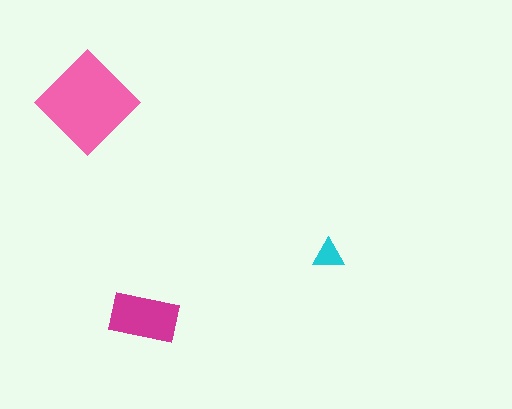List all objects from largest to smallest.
The pink diamond, the magenta rectangle, the cyan triangle.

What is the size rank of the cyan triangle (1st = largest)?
3rd.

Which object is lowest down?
The magenta rectangle is bottommost.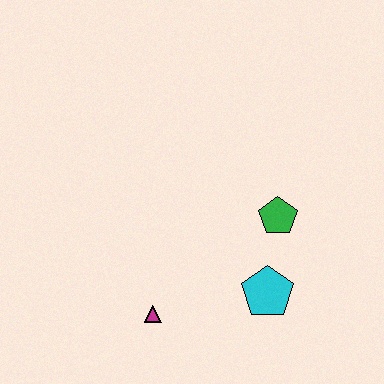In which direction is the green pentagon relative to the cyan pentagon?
The green pentagon is above the cyan pentagon.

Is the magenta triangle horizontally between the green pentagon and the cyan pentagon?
No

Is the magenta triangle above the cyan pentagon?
No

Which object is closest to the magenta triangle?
The cyan pentagon is closest to the magenta triangle.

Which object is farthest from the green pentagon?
The magenta triangle is farthest from the green pentagon.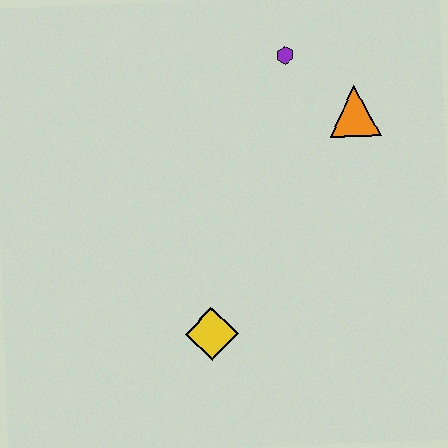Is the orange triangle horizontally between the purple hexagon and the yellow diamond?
No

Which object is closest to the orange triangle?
The purple hexagon is closest to the orange triangle.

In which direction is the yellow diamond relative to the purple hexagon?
The yellow diamond is below the purple hexagon.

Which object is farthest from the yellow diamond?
The purple hexagon is farthest from the yellow diamond.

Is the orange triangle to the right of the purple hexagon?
Yes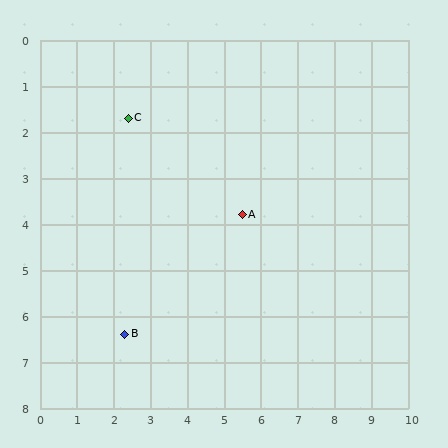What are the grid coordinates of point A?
Point A is at approximately (5.5, 3.8).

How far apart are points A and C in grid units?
Points A and C are about 3.7 grid units apart.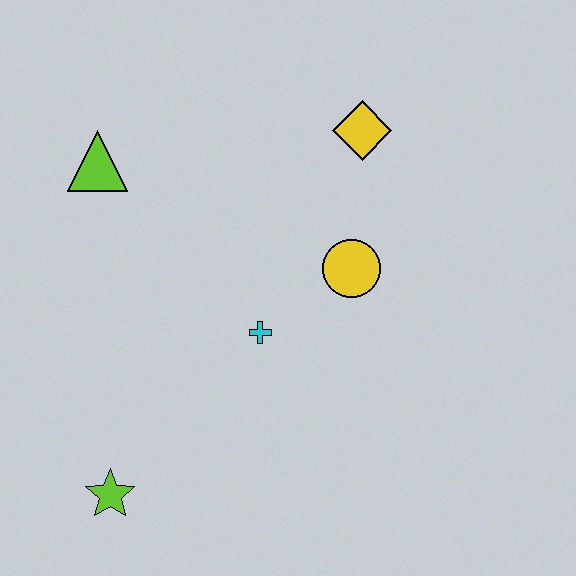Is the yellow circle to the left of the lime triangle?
No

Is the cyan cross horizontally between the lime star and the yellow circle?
Yes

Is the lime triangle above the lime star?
Yes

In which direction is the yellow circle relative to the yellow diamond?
The yellow circle is below the yellow diamond.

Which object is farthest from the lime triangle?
The lime star is farthest from the lime triangle.